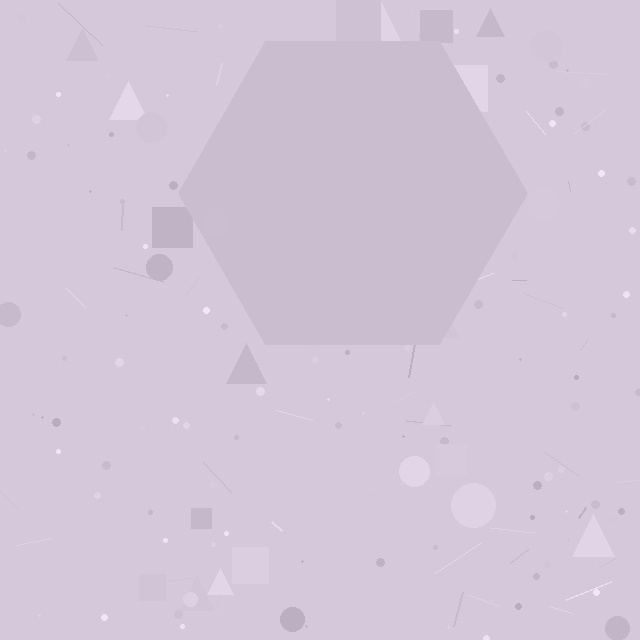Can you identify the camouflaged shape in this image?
The camouflaged shape is a hexagon.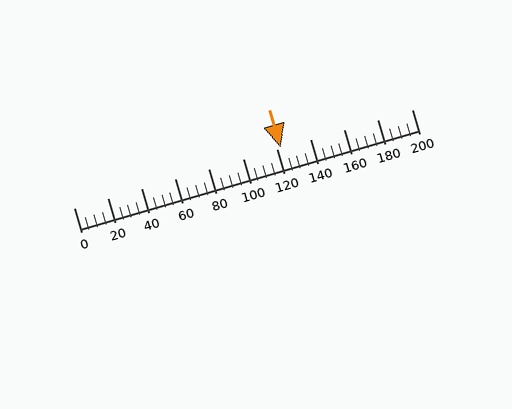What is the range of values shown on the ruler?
The ruler shows values from 0 to 200.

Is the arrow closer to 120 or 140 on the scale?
The arrow is closer to 120.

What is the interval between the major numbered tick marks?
The major tick marks are spaced 20 units apart.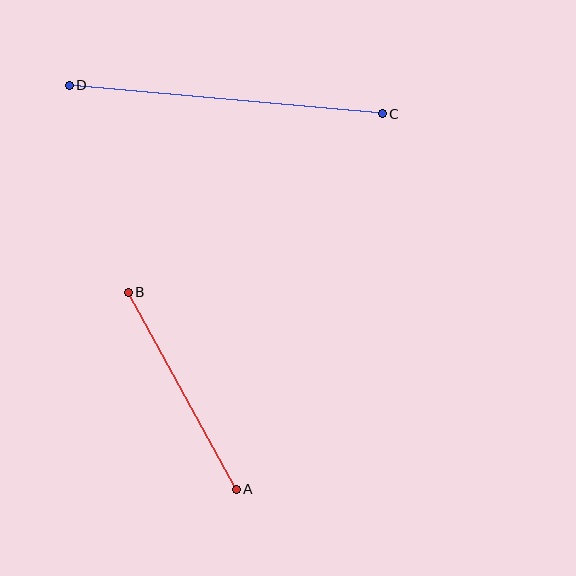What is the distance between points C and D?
The distance is approximately 314 pixels.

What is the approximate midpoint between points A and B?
The midpoint is at approximately (182, 391) pixels.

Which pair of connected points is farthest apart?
Points C and D are farthest apart.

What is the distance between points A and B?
The distance is approximately 225 pixels.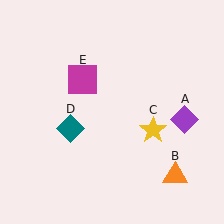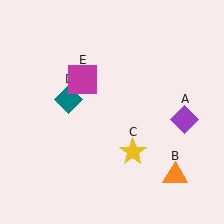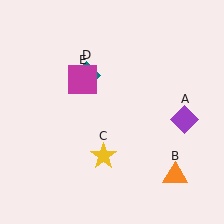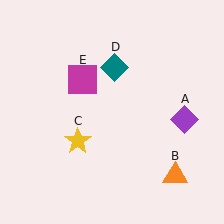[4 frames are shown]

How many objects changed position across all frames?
2 objects changed position: yellow star (object C), teal diamond (object D).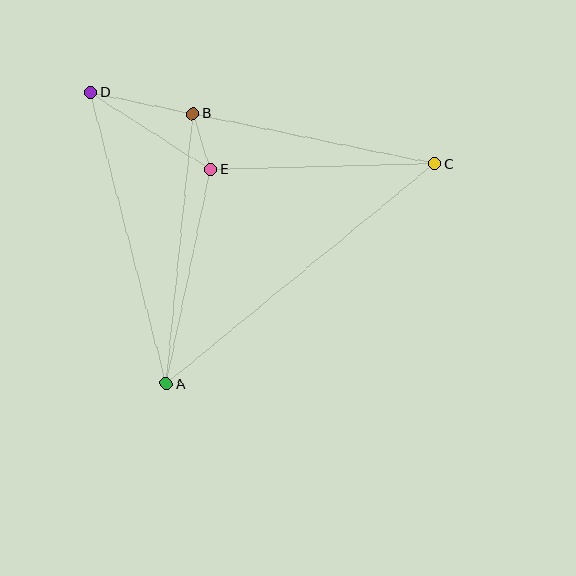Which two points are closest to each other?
Points B and E are closest to each other.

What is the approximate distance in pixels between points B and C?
The distance between B and C is approximately 247 pixels.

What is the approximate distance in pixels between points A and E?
The distance between A and E is approximately 219 pixels.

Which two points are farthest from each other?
Points C and D are farthest from each other.